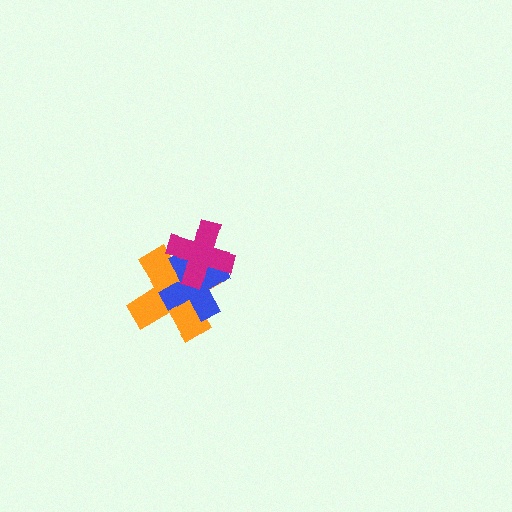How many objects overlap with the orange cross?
2 objects overlap with the orange cross.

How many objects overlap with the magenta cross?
2 objects overlap with the magenta cross.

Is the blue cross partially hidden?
Yes, it is partially covered by another shape.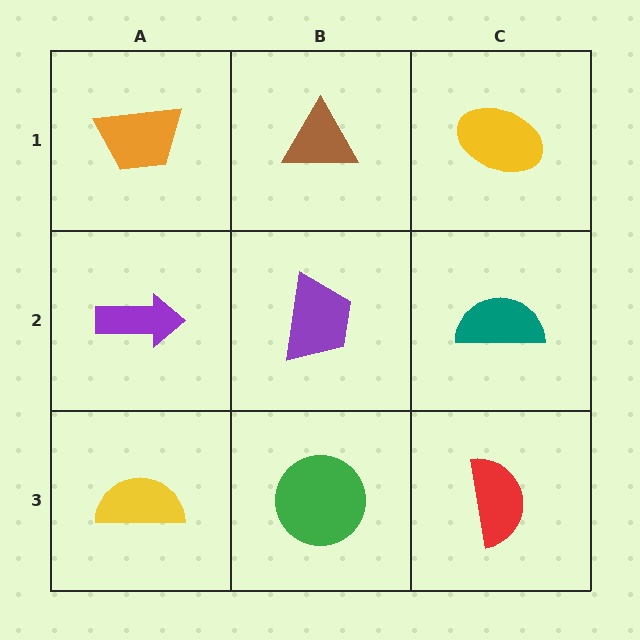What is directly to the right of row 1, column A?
A brown triangle.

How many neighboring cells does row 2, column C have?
3.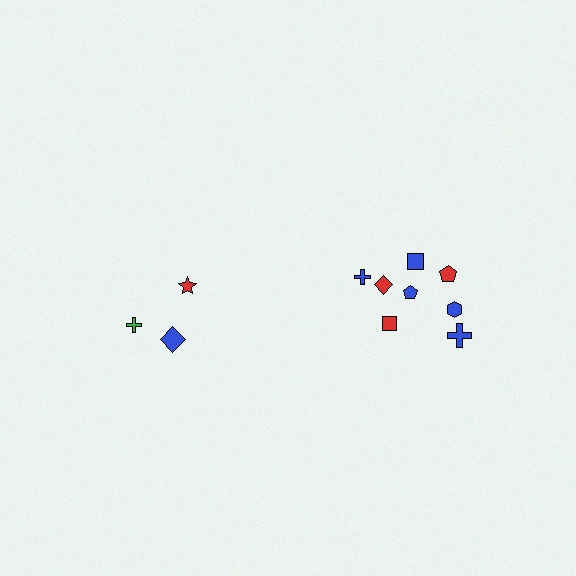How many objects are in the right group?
There are 8 objects.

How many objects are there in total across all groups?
There are 11 objects.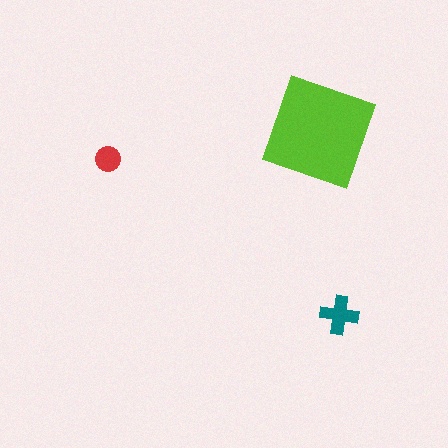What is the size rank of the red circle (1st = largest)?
3rd.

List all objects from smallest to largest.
The red circle, the teal cross, the lime square.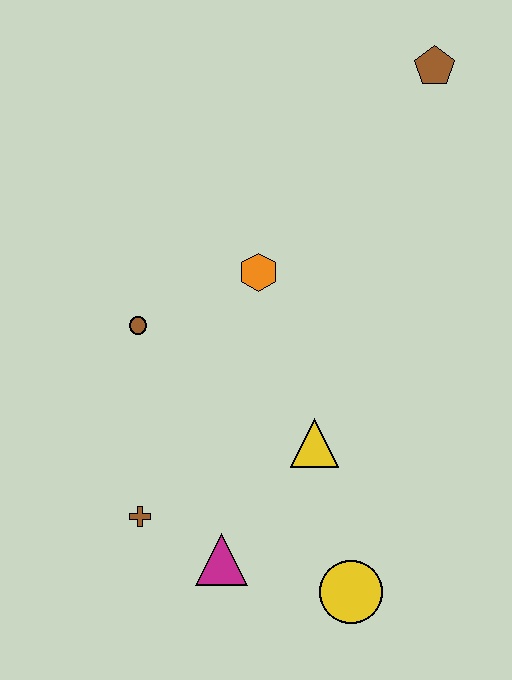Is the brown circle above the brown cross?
Yes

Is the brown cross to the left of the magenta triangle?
Yes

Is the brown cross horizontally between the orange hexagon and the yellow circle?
No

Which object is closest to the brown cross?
The magenta triangle is closest to the brown cross.